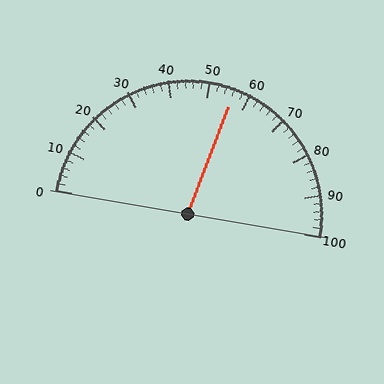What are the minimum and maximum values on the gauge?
The gauge ranges from 0 to 100.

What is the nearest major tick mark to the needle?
The nearest major tick mark is 60.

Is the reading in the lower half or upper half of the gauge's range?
The reading is in the upper half of the range (0 to 100).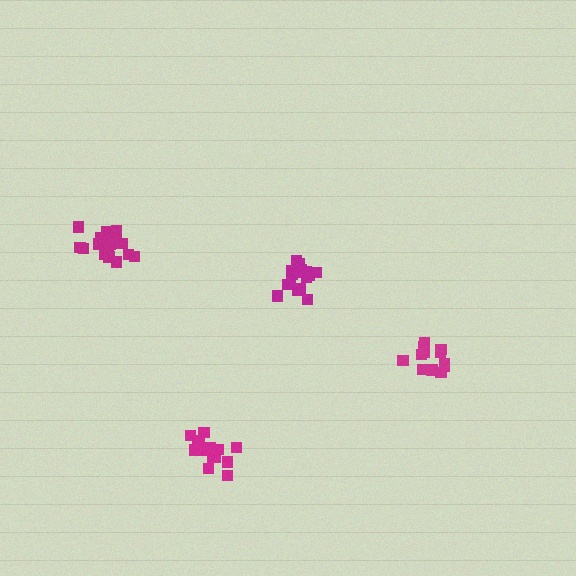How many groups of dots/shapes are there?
There are 4 groups.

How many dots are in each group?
Group 1: 18 dots, Group 2: 16 dots, Group 3: 13 dots, Group 4: 18 dots (65 total).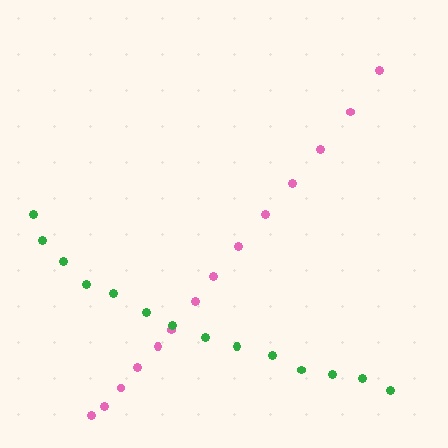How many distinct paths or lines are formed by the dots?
There are 2 distinct paths.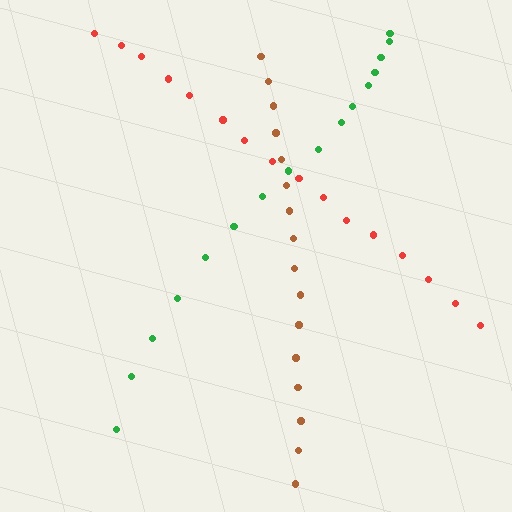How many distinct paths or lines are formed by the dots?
There are 3 distinct paths.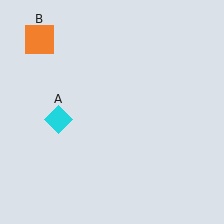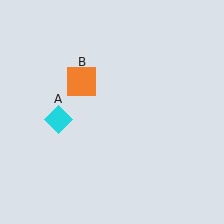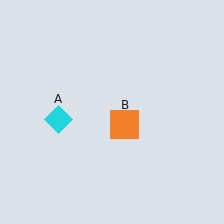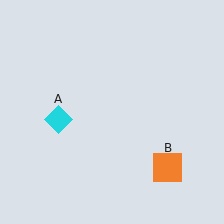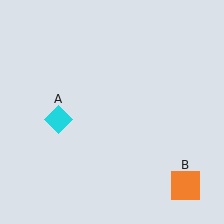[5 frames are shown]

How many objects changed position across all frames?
1 object changed position: orange square (object B).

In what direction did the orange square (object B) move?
The orange square (object B) moved down and to the right.